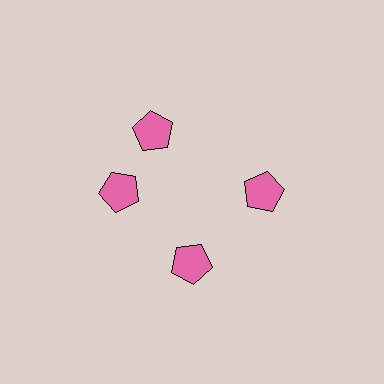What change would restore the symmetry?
The symmetry would be restored by rotating it back into even spacing with its neighbors so that all 4 pentagons sit at equal angles and equal distance from the center.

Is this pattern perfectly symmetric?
No. The 4 pink pentagons are arranged in a ring, but one element near the 12 o'clock position is rotated out of alignment along the ring, breaking the 4-fold rotational symmetry.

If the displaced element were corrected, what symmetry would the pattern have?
It would have 4-fold rotational symmetry — the pattern would map onto itself every 90 degrees.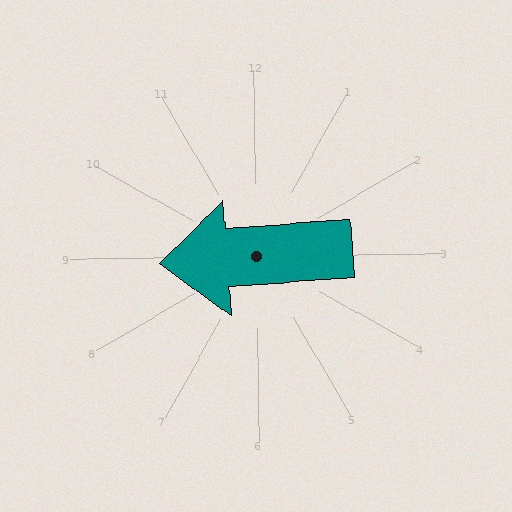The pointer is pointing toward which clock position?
Roughly 9 o'clock.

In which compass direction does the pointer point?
West.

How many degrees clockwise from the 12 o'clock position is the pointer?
Approximately 266 degrees.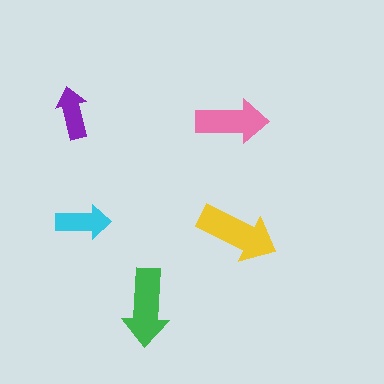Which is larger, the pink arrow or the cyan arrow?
The pink one.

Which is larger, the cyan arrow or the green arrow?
The green one.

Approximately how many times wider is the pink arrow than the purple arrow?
About 1.5 times wider.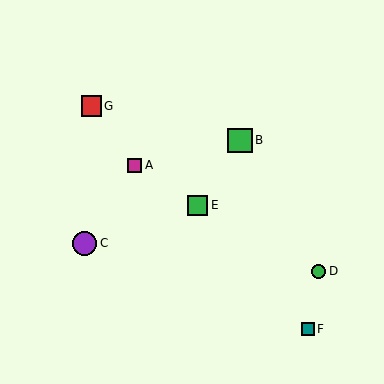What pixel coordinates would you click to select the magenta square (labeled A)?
Click at (135, 165) to select the magenta square A.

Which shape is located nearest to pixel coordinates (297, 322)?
The teal square (labeled F) at (308, 329) is nearest to that location.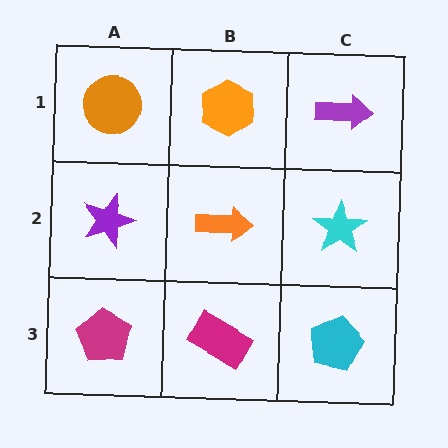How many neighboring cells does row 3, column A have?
2.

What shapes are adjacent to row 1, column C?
A cyan star (row 2, column C), an orange hexagon (row 1, column B).